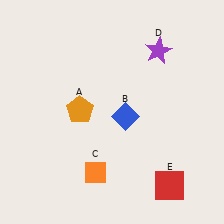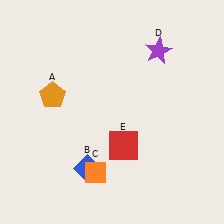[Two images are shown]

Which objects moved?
The objects that moved are: the orange pentagon (A), the blue diamond (B), the red square (E).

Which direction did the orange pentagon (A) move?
The orange pentagon (A) moved left.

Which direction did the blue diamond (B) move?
The blue diamond (B) moved down.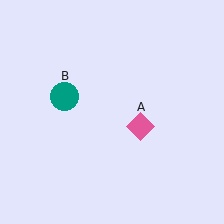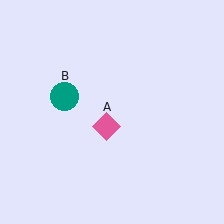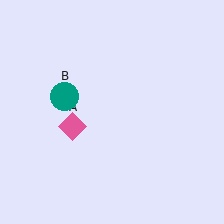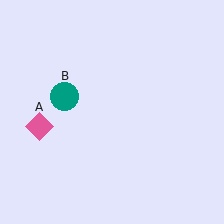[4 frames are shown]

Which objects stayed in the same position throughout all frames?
Teal circle (object B) remained stationary.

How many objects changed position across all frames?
1 object changed position: pink diamond (object A).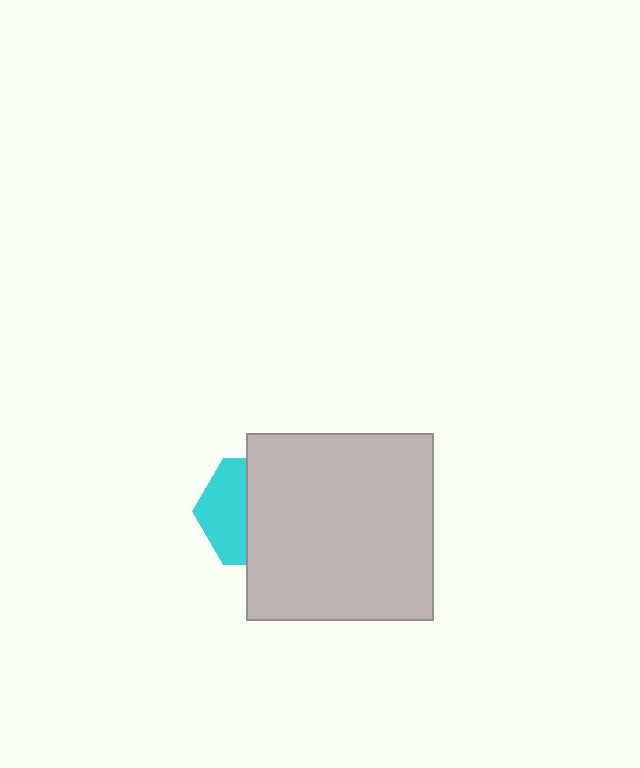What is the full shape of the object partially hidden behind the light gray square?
The partially hidden object is a cyan hexagon.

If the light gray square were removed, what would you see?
You would see the complete cyan hexagon.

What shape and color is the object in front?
The object in front is a light gray square.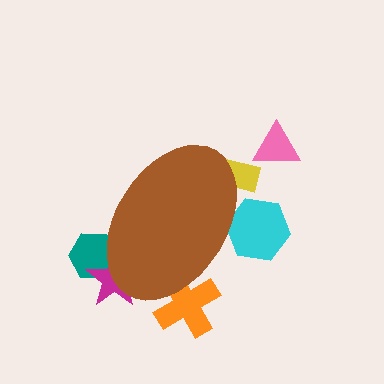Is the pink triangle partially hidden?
No, the pink triangle is fully visible.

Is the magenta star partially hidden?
Yes, the magenta star is partially hidden behind the brown ellipse.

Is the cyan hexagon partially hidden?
Yes, the cyan hexagon is partially hidden behind the brown ellipse.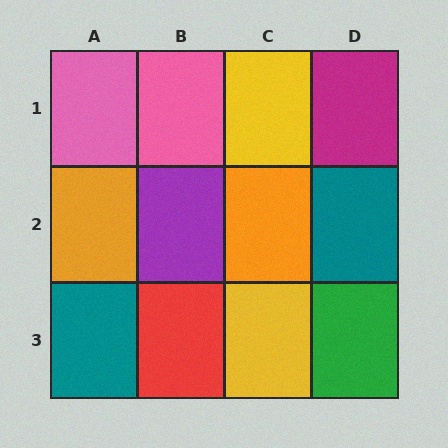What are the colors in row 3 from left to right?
Teal, red, yellow, green.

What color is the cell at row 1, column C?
Yellow.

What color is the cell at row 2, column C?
Orange.